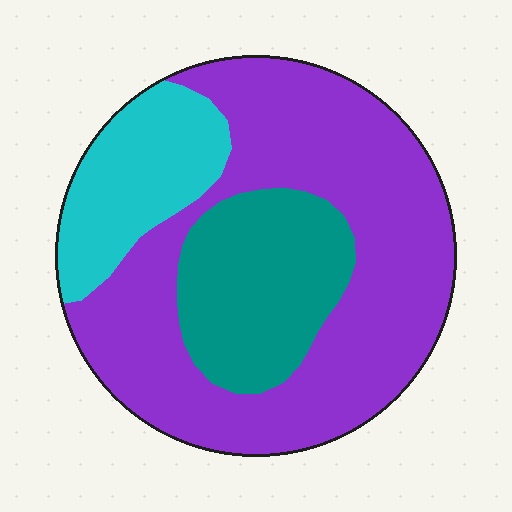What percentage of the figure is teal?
Teal covers around 20% of the figure.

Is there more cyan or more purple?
Purple.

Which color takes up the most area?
Purple, at roughly 60%.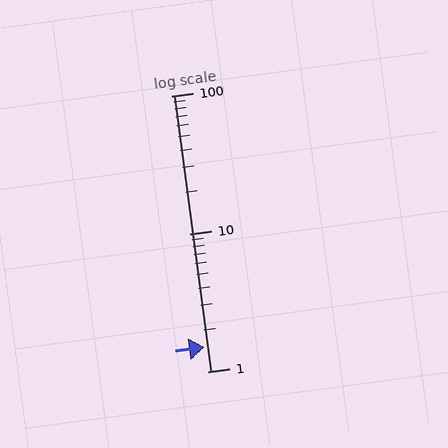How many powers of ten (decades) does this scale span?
The scale spans 2 decades, from 1 to 100.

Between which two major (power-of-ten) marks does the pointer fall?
The pointer is between 1 and 10.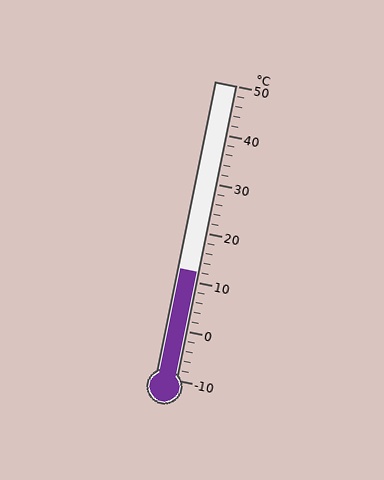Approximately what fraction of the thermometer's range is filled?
The thermometer is filled to approximately 35% of its range.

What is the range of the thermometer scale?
The thermometer scale ranges from -10°C to 50°C.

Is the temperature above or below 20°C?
The temperature is below 20°C.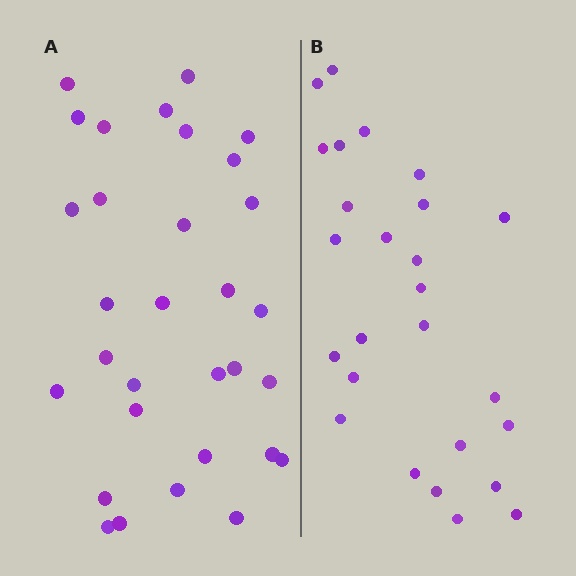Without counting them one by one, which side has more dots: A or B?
Region A (the left region) has more dots.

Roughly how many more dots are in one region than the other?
Region A has about 5 more dots than region B.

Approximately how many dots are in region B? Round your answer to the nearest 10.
About 30 dots. (The exact count is 26, which rounds to 30.)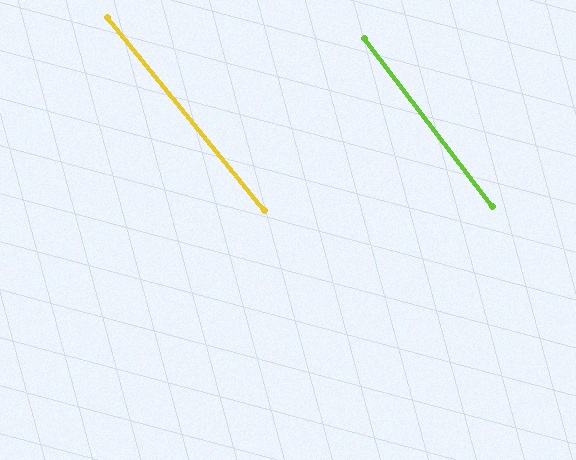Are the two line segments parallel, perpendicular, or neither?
Parallel — their directions differ by only 1.7°.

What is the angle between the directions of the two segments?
Approximately 2 degrees.